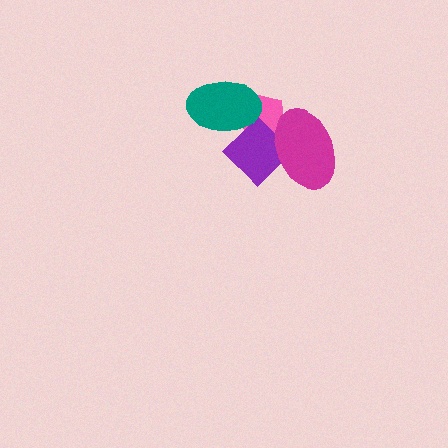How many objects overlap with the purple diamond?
3 objects overlap with the purple diamond.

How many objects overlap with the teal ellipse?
2 objects overlap with the teal ellipse.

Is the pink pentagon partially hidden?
Yes, it is partially covered by another shape.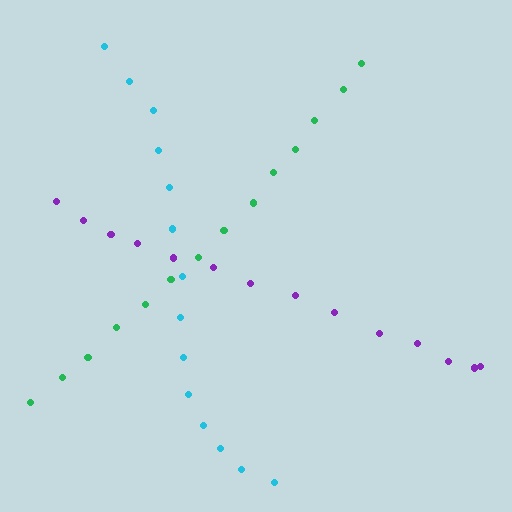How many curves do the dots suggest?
There are 3 distinct paths.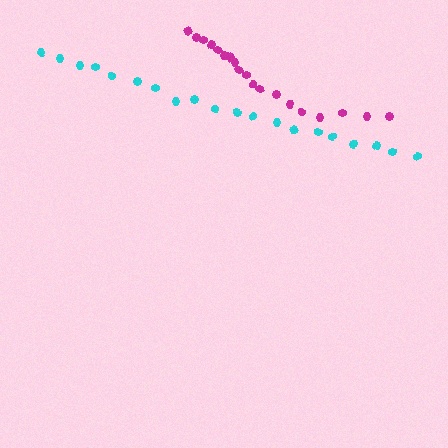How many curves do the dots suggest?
There are 2 distinct paths.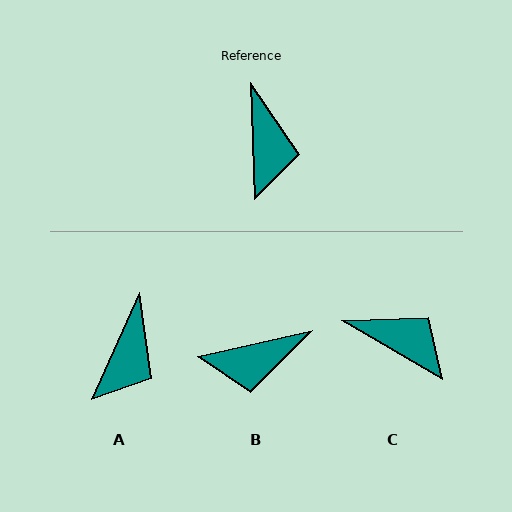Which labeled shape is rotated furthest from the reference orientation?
B, about 79 degrees away.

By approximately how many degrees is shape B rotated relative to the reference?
Approximately 79 degrees clockwise.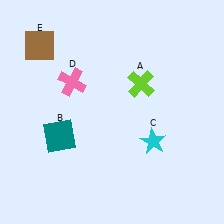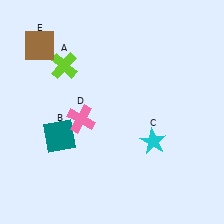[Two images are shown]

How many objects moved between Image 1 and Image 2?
2 objects moved between the two images.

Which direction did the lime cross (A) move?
The lime cross (A) moved left.